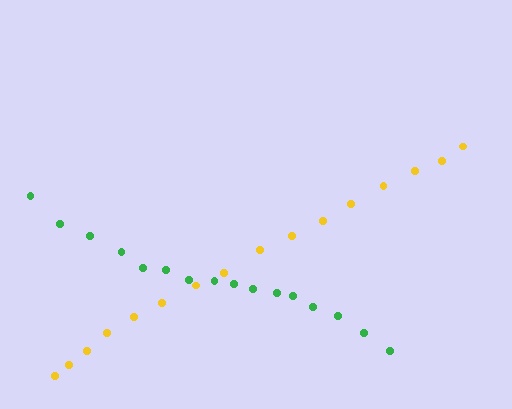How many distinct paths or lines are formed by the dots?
There are 2 distinct paths.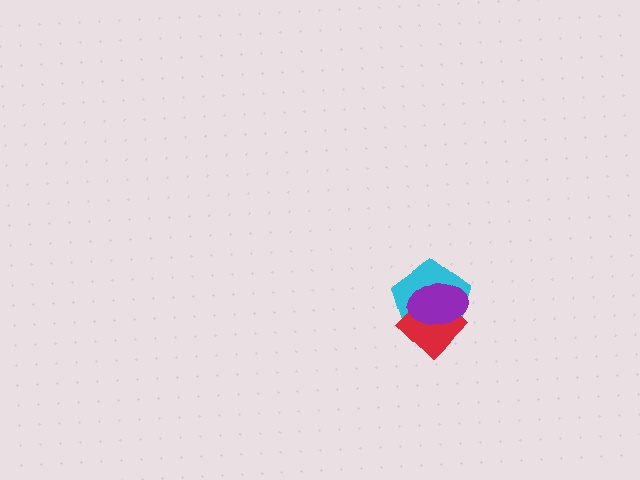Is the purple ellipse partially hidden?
No, no other shape covers it.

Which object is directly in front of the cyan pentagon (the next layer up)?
The red diamond is directly in front of the cyan pentagon.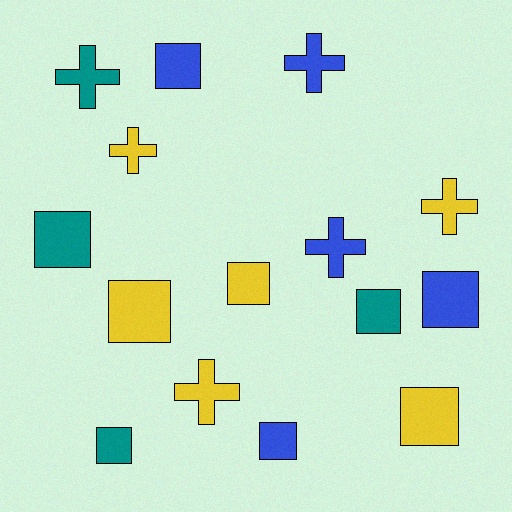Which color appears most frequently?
Yellow, with 6 objects.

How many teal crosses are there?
There is 1 teal cross.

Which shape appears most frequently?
Square, with 9 objects.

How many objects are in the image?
There are 15 objects.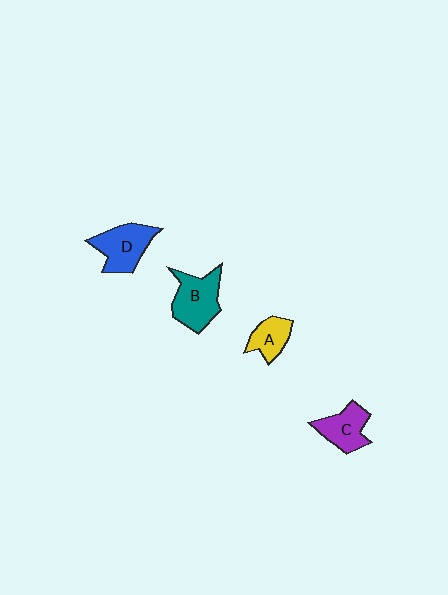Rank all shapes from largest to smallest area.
From largest to smallest: B (teal), D (blue), C (purple), A (yellow).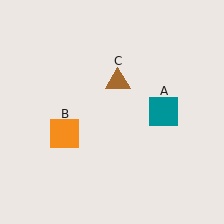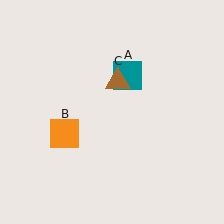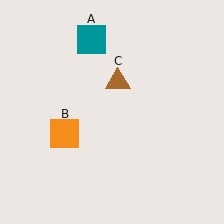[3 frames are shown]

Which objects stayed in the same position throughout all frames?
Orange square (object B) and brown triangle (object C) remained stationary.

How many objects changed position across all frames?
1 object changed position: teal square (object A).